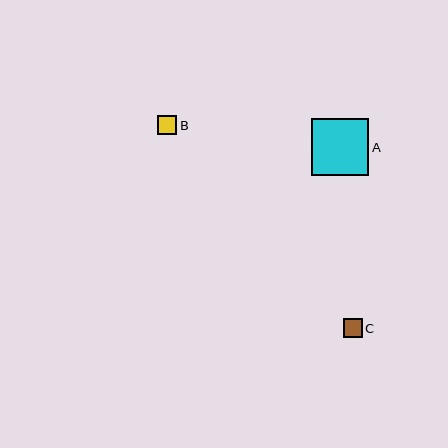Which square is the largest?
Square A is the largest with a size of approximately 57 pixels.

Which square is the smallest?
Square C is the smallest with a size of approximately 19 pixels.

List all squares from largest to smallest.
From largest to smallest: A, B, C.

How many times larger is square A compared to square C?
Square A is approximately 3.1 times the size of square C.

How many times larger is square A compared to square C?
Square A is approximately 3.1 times the size of square C.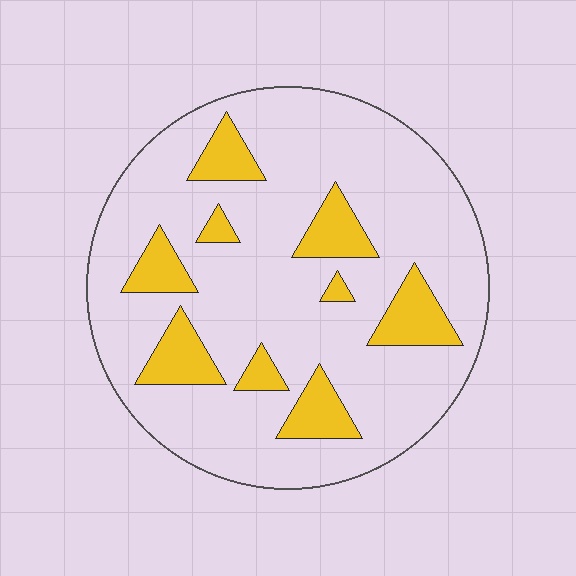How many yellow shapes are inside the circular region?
9.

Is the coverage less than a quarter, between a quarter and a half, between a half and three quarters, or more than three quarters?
Less than a quarter.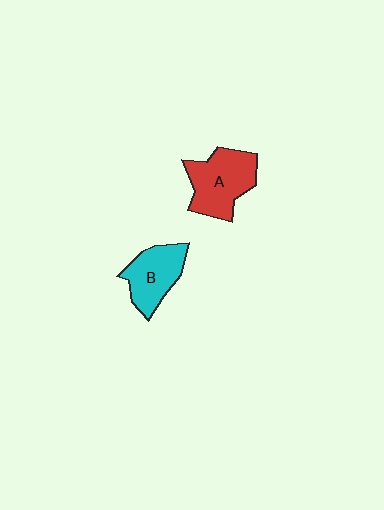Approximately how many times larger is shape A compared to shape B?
Approximately 1.2 times.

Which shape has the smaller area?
Shape B (cyan).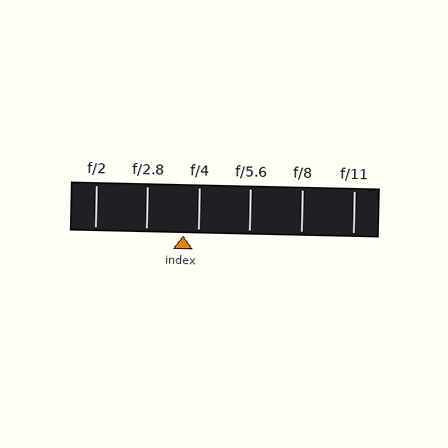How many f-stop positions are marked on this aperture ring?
There are 6 f-stop positions marked.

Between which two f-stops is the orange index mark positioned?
The index mark is between f/2.8 and f/4.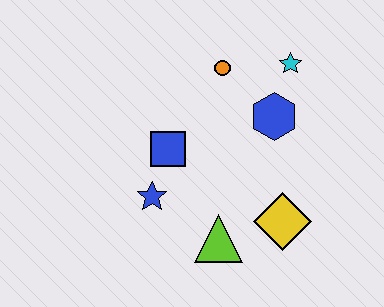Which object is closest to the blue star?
The blue square is closest to the blue star.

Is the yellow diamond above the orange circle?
No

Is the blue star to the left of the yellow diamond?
Yes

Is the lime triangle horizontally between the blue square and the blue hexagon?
Yes